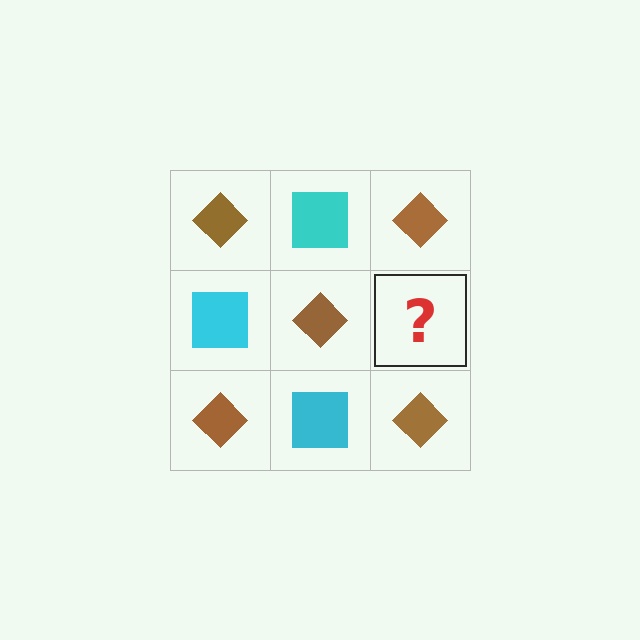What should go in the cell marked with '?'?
The missing cell should contain a cyan square.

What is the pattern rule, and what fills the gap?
The rule is that it alternates brown diamond and cyan square in a checkerboard pattern. The gap should be filled with a cyan square.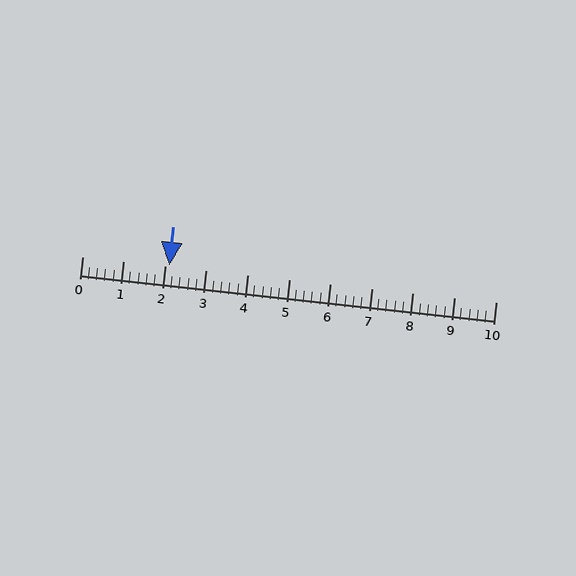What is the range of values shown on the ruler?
The ruler shows values from 0 to 10.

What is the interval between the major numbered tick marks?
The major tick marks are spaced 1 units apart.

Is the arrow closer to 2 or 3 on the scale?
The arrow is closer to 2.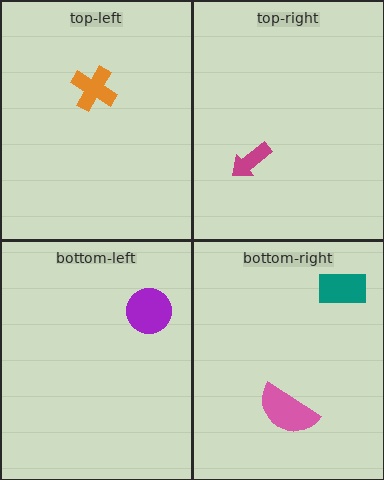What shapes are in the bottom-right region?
The teal rectangle, the pink semicircle.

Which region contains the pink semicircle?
The bottom-right region.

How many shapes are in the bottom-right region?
2.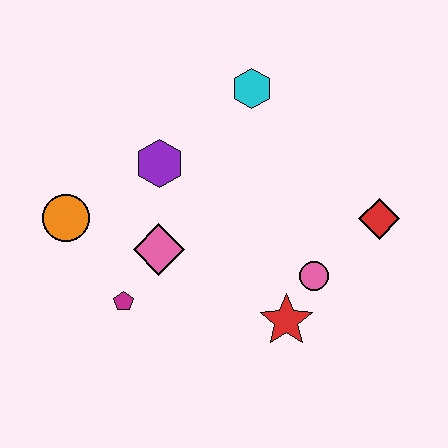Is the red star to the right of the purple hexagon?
Yes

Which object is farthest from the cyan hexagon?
The magenta pentagon is farthest from the cyan hexagon.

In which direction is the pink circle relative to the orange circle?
The pink circle is to the right of the orange circle.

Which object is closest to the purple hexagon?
The pink diamond is closest to the purple hexagon.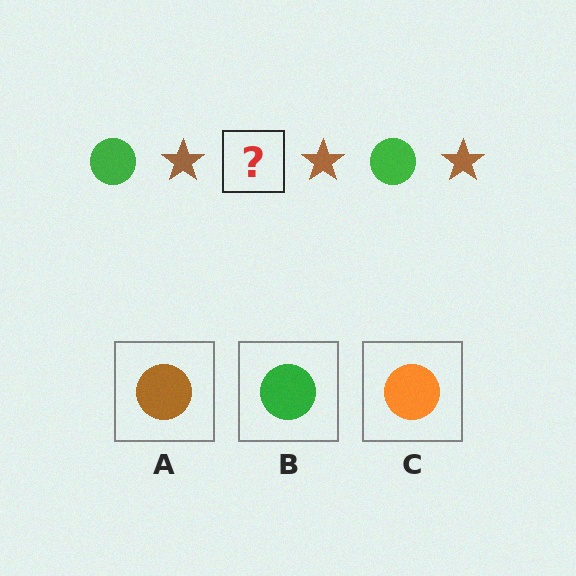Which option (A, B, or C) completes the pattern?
B.